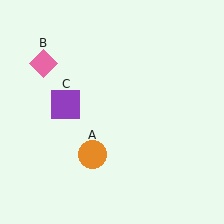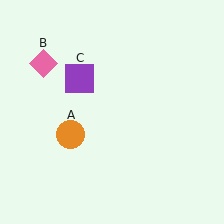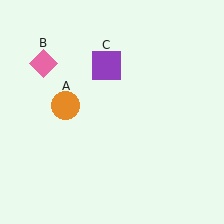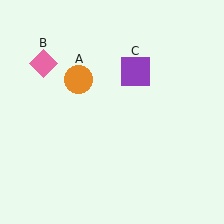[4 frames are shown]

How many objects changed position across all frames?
2 objects changed position: orange circle (object A), purple square (object C).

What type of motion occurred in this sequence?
The orange circle (object A), purple square (object C) rotated clockwise around the center of the scene.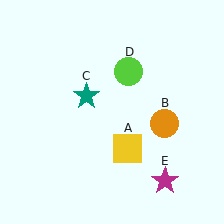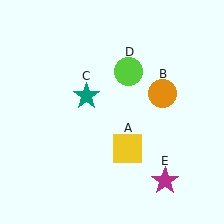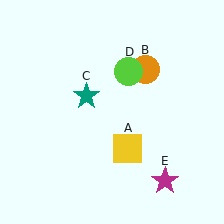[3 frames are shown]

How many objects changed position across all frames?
1 object changed position: orange circle (object B).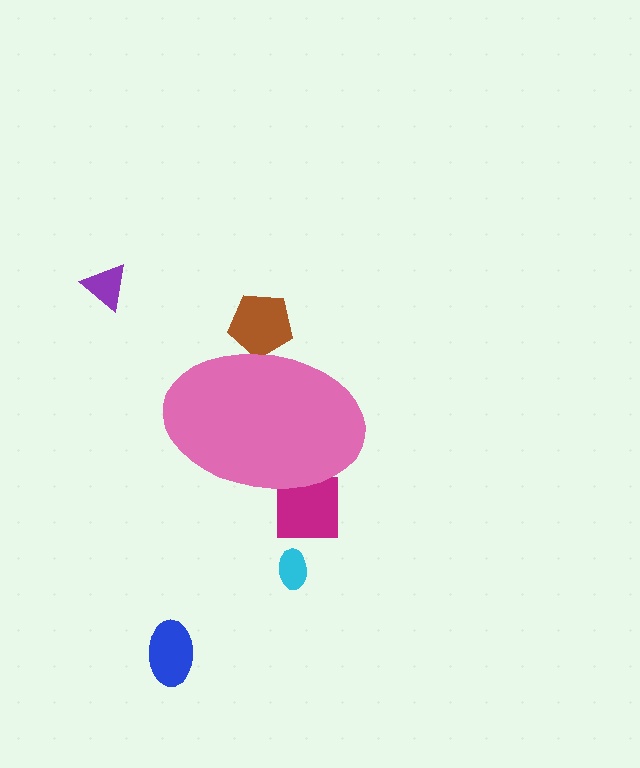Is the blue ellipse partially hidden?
No, the blue ellipse is fully visible.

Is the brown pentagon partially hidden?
Yes, the brown pentagon is partially hidden behind the pink ellipse.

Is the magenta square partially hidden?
Yes, the magenta square is partially hidden behind the pink ellipse.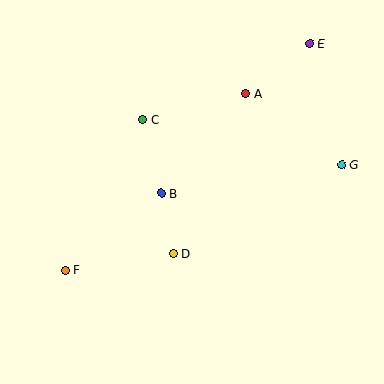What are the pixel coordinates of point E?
Point E is at (310, 44).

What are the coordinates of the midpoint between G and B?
The midpoint between G and B is at (251, 179).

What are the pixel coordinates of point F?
Point F is at (65, 270).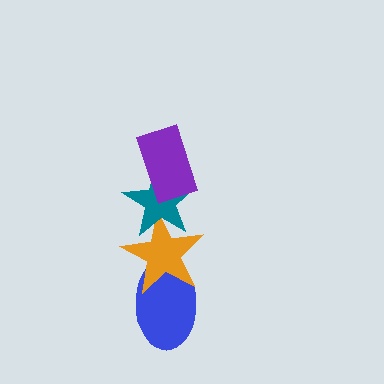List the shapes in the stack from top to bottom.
From top to bottom: the purple rectangle, the teal star, the orange star, the blue ellipse.